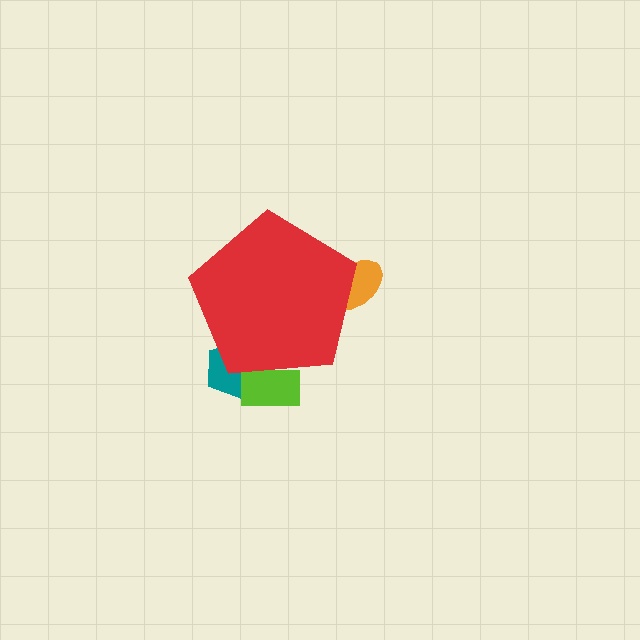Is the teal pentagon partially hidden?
Yes, the teal pentagon is partially hidden behind the red pentagon.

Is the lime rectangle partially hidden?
Yes, the lime rectangle is partially hidden behind the red pentagon.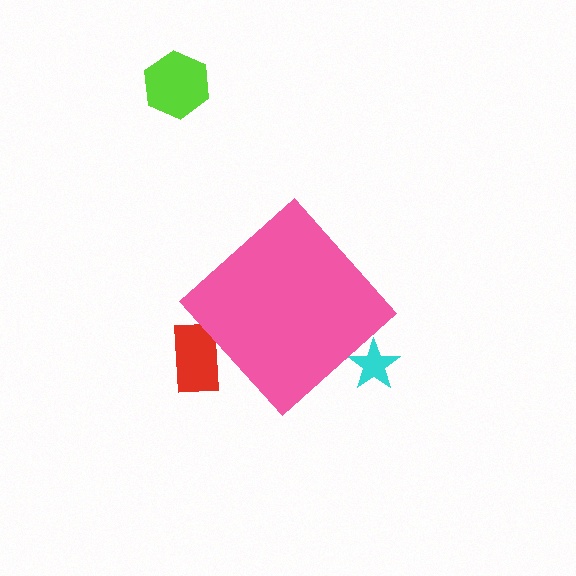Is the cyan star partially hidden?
Yes, the cyan star is partially hidden behind the pink diamond.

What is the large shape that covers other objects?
A pink diamond.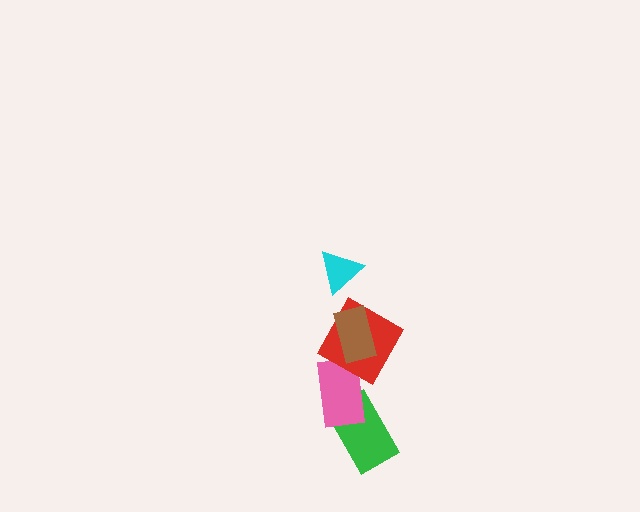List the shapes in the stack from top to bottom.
From top to bottom: the cyan triangle, the brown rectangle, the red square, the pink rectangle, the green rectangle.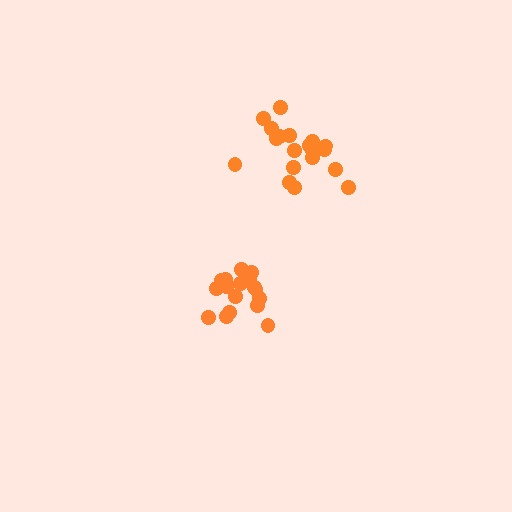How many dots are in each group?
Group 1: 17 dots, Group 2: 19 dots (36 total).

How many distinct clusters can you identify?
There are 2 distinct clusters.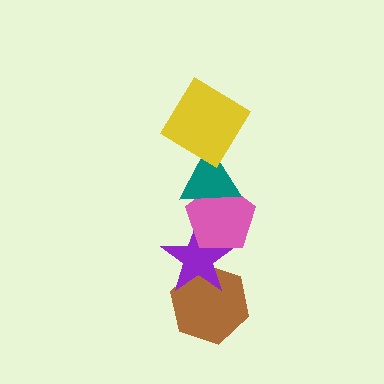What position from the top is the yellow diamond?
The yellow diamond is 1st from the top.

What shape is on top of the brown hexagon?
The purple star is on top of the brown hexagon.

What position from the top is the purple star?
The purple star is 4th from the top.